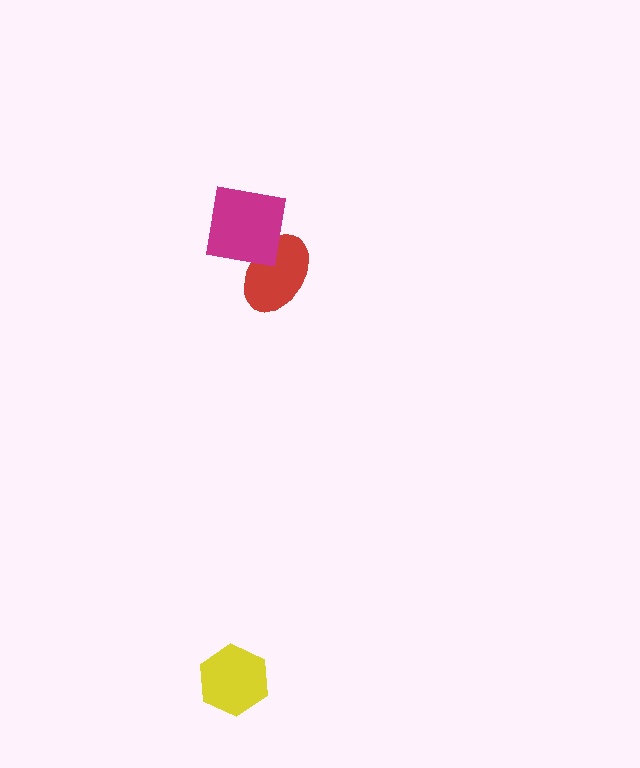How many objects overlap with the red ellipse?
1 object overlaps with the red ellipse.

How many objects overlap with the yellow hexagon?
0 objects overlap with the yellow hexagon.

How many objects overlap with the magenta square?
1 object overlaps with the magenta square.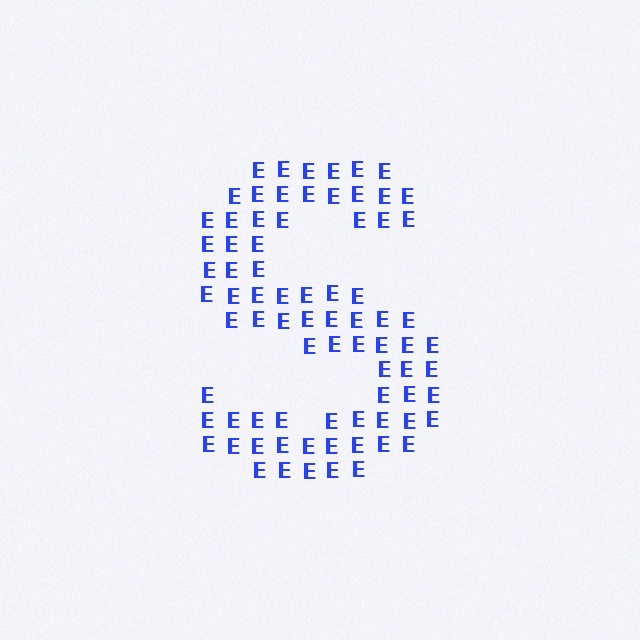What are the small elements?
The small elements are letter E's.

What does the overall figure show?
The overall figure shows the letter S.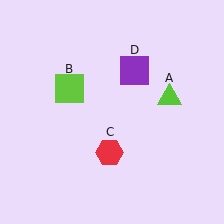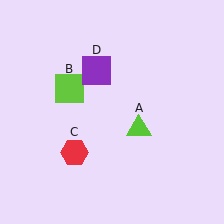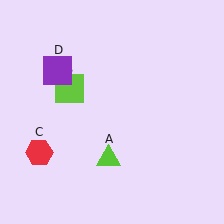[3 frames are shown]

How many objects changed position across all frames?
3 objects changed position: lime triangle (object A), red hexagon (object C), purple square (object D).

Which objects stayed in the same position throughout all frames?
Lime square (object B) remained stationary.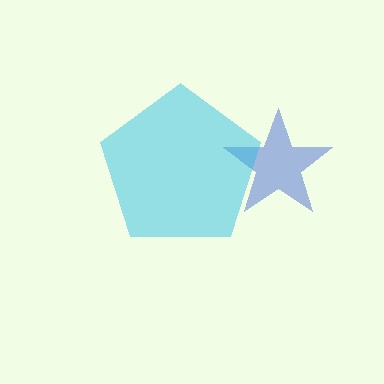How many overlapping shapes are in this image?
There are 2 overlapping shapes in the image.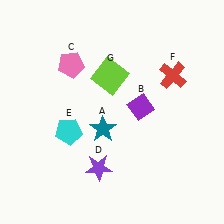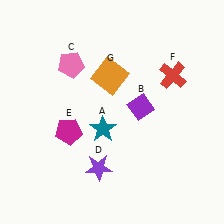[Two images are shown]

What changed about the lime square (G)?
In Image 1, G is lime. In Image 2, it changed to orange.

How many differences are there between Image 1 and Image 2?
There are 2 differences between the two images.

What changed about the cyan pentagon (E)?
In Image 1, E is cyan. In Image 2, it changed to magenta.